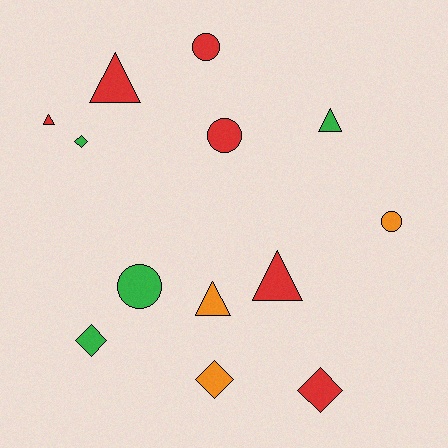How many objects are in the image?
There are 13 objects.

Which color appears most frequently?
Red, with 6 objects.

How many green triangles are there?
There is 1 green triangle.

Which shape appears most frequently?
Triangle, with 5 objects.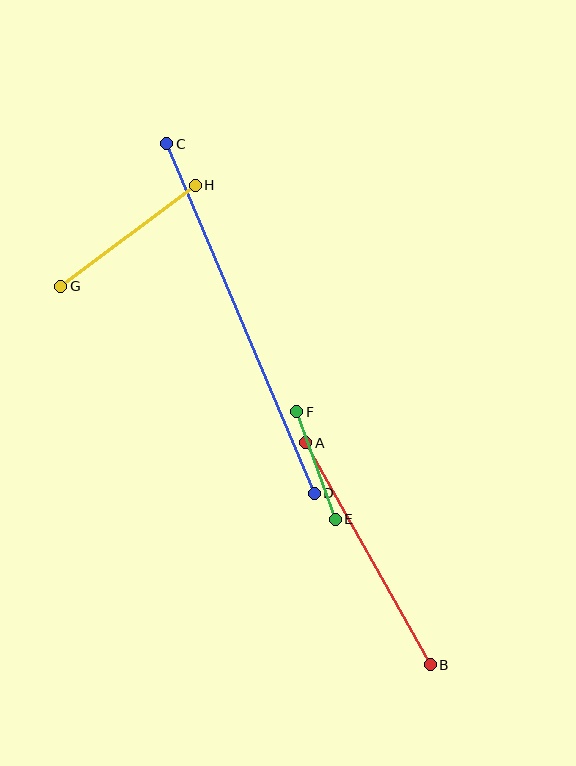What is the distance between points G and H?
The distance is approximately 168 pixels.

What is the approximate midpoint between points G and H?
The midpoint is at approximately (128, 236) pixels.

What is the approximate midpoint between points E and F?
The midpoint is at approximately (316, 466) pixels.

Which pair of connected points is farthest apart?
Points C and D are farthest apart.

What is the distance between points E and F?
The distance is approximately 114 pixels.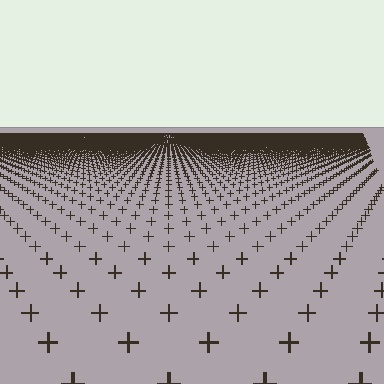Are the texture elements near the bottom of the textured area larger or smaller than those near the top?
Larger. Near the bottom, elements are closer to the viewer and appear at a bigger on-screen size.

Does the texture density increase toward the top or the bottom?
Density increases toward the top.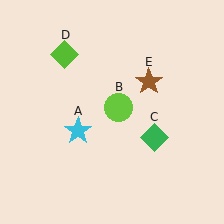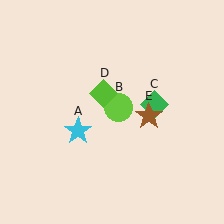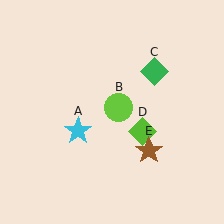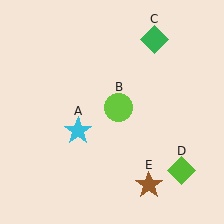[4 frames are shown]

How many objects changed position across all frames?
3 objects changed position: green diamond (object C), lime diamond (object D), brown star (object E).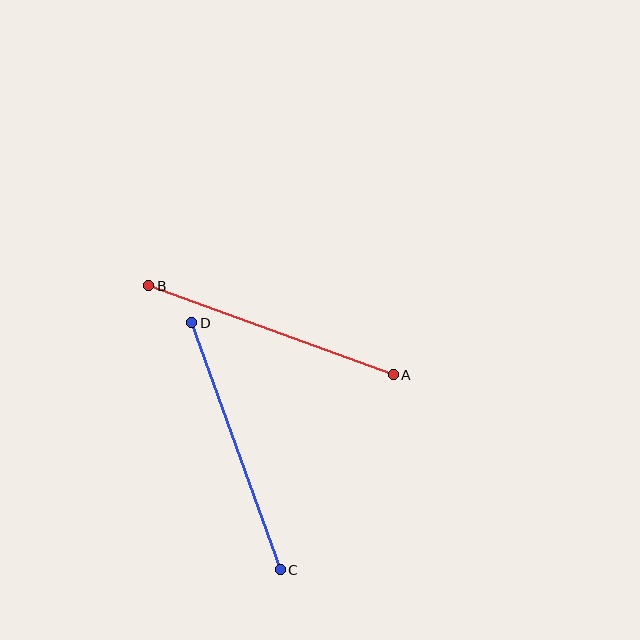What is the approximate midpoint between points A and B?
The midpoint is at approximately (271, 330) pixels.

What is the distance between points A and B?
The distance is approximately 260 pixels.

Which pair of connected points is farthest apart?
Points C and D are farthest apart.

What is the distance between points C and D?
The distance is approximately 262 pixels.